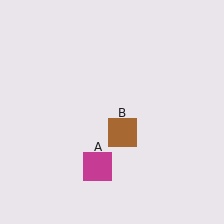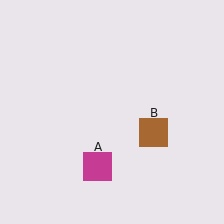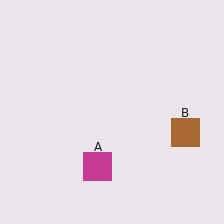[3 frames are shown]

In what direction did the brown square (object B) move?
The brown square (object B) moved right.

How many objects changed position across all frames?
1 object changed position: brown square (object B).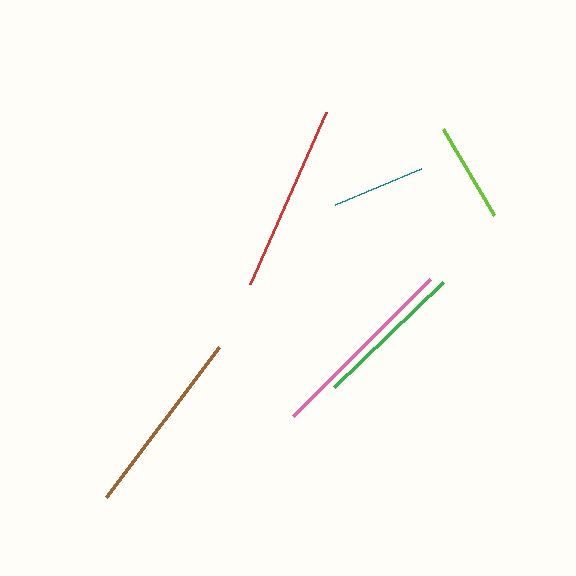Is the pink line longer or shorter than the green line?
The pink line is longer than the green line.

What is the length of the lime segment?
The lime segment is approximately 100 pixels long.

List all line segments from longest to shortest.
From longest to shortest: pink, brown, red, green, lime, teal.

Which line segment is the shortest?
The teal line is the shortest at approximately 92 pixels.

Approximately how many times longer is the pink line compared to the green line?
The pink line is approximately 1.3 times the length of the green line.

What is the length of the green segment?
The green segment is approximately 152 pixels long.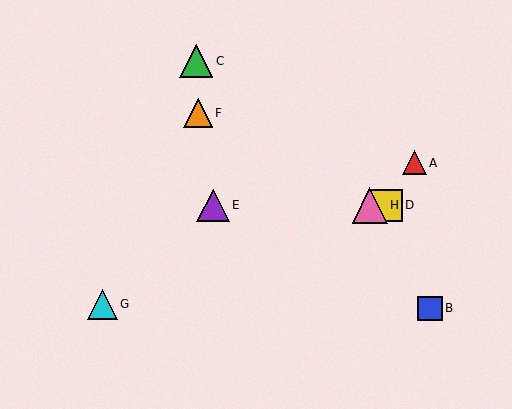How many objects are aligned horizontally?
3 objects (D, E, H) are aligned horizontally.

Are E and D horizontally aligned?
Yes, both are at y≈205.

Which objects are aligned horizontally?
Objects D, E, H are aligned horizontally.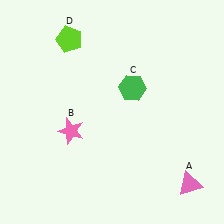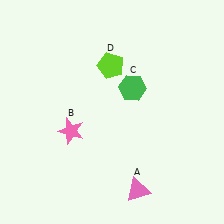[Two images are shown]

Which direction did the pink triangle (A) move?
The pink triangle (A) moved left.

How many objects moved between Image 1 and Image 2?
2 objects moved between the two images.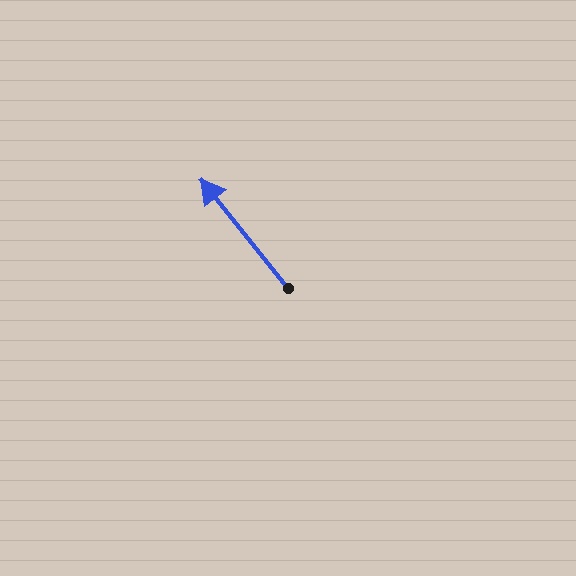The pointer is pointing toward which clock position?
Roughly 11 o'clock.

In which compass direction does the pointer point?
Northwest.